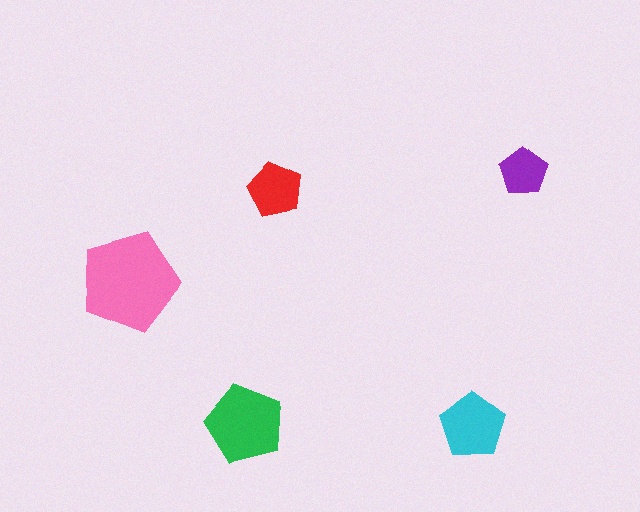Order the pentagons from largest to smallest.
the pink one, the green one, the cyan one, the red one, the purple one.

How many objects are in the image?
There are 5 objects in the image.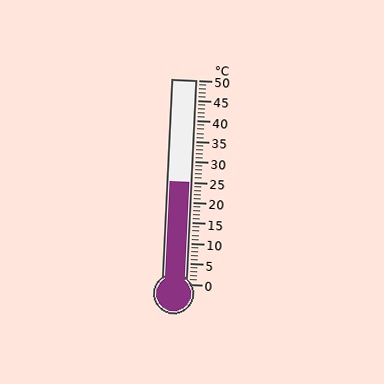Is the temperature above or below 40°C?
The temperature is below 40°C.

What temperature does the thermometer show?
The thermometer shows approximately 25°C.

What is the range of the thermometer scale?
The thermometer scale ranges from 0°C to 50°C.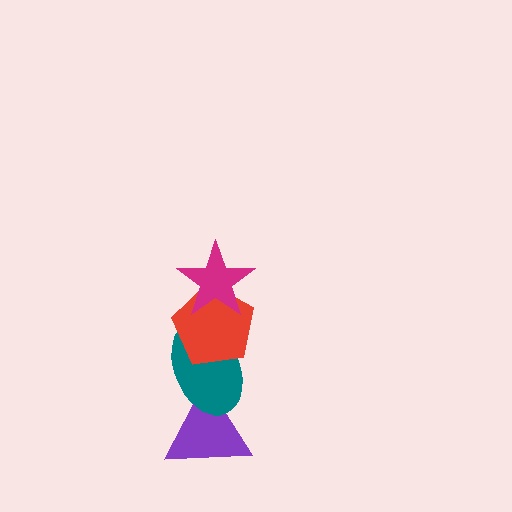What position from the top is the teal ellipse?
The teal ellipse is 3rd from the top.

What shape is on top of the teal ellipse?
The red pentagon is on top of the teal ellipse.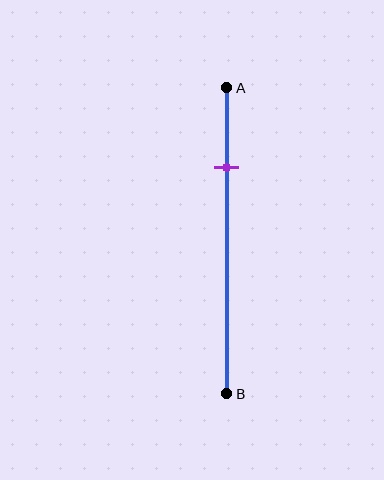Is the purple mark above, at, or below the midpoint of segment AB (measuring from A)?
The purple mark is above the midpoint of segment AB.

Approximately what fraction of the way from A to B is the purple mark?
The purple mark is approximately 25% of the way from A to B.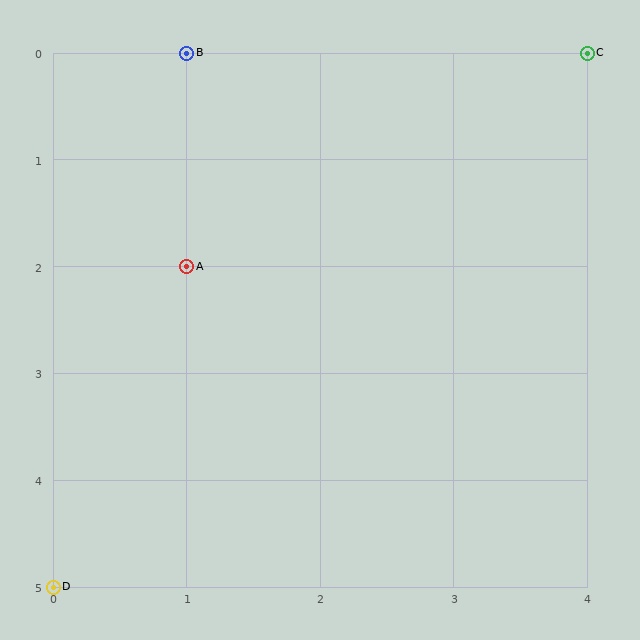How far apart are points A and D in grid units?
Points A and D are 1 column and 3 rows apart (about 3.2 grid units diagonally).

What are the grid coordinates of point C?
Point C is at grid coordinates (4, 0).